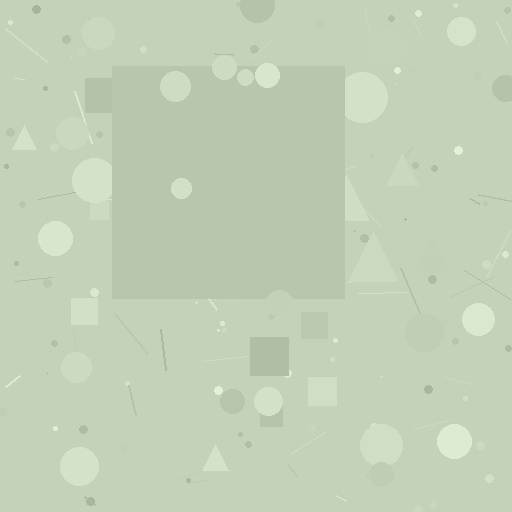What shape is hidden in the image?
A square is hidden in the image.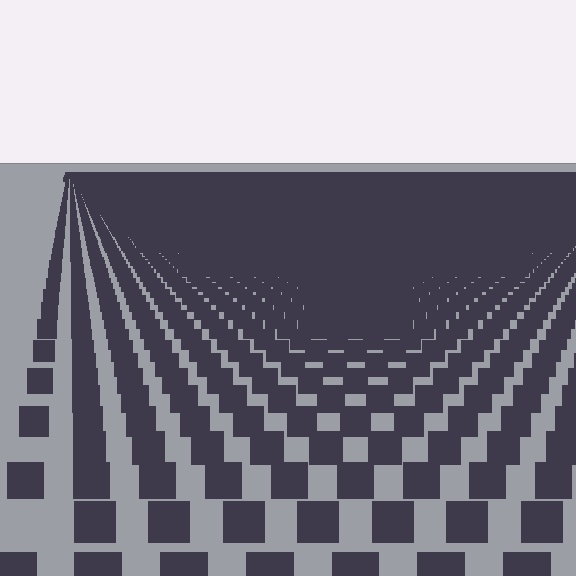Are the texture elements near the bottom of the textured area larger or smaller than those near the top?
Larger. Near the bottom, elements are closer to the viewer and appear at a bigger on-screen size.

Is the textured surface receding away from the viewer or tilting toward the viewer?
The surface is receding away from the viewer. Texture elements get smaller and denser toward the top.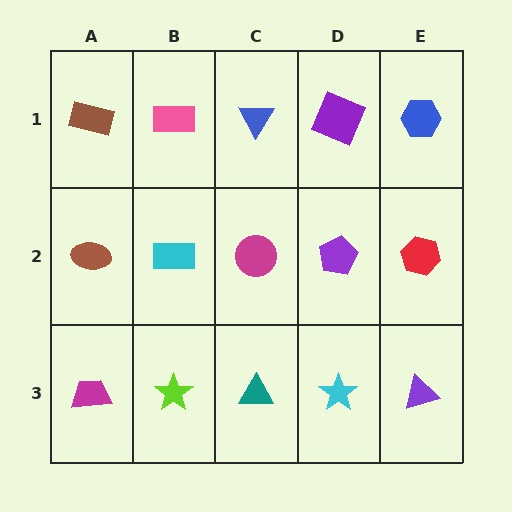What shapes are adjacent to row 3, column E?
A red hexagon (row 2, column E), a cyan star (row 3, column D).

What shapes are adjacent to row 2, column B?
A pink rectangle (row 1, column B), a lime star (row 3, column B), a brown ellipse (row 2, column A), a magenta circle (row 2, column C).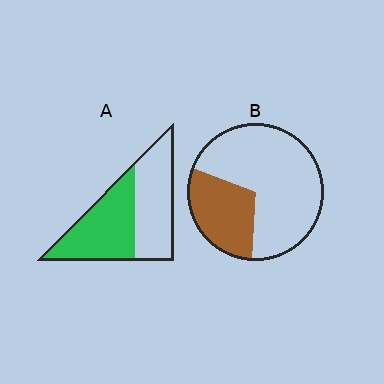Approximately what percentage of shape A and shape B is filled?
A is approximately 50% and B is approximately 30%.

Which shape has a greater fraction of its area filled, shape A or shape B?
Shape A.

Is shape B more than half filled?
No.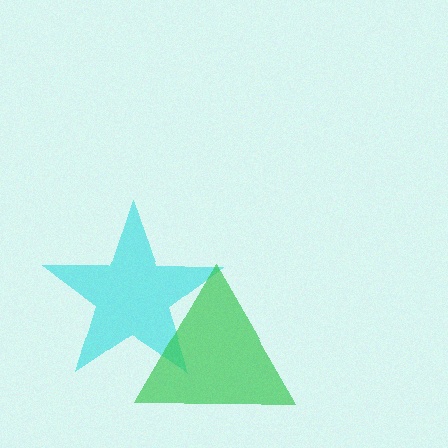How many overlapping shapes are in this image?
There are 2 overlapping shapes in the image.